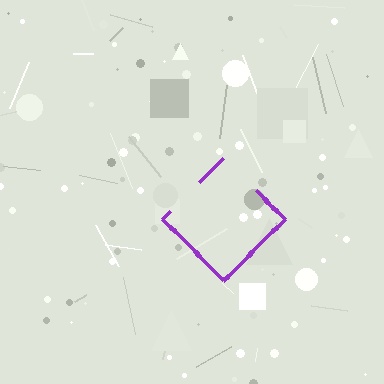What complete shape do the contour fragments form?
The contour fragments form a diamond.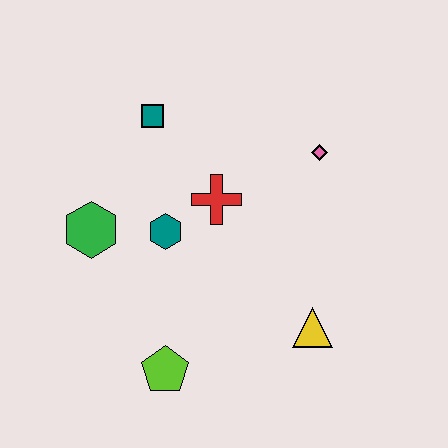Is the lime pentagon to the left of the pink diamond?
Yes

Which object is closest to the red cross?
The teal hexagon is closest to the red cross.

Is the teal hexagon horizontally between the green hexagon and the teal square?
No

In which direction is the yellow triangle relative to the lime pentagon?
The yellow triangle is to the right of the lime pentagon.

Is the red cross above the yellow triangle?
Yes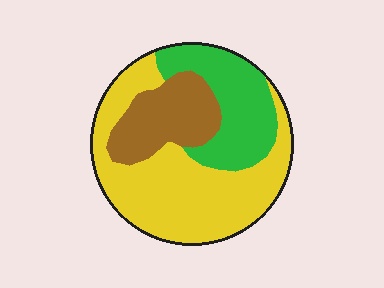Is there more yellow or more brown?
Yellow.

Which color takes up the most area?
Yellow, at roughly 55%.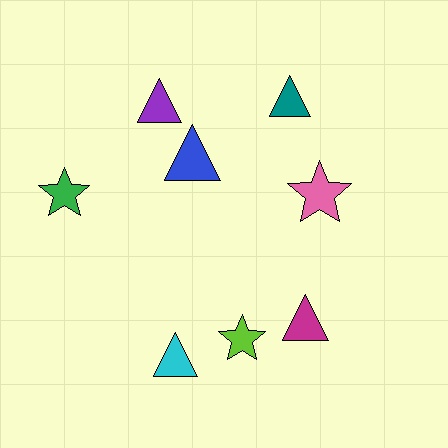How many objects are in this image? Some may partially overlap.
There are 8 objects.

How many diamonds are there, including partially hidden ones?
There are no diamonds.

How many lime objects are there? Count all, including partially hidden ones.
There is 1 lime object.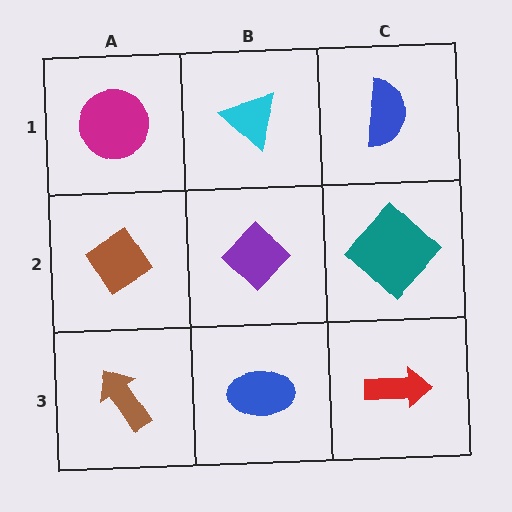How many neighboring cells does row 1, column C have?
2.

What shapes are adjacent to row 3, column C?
A teal diamond (row 2, column C), a blue ellipse (row 3, column B).